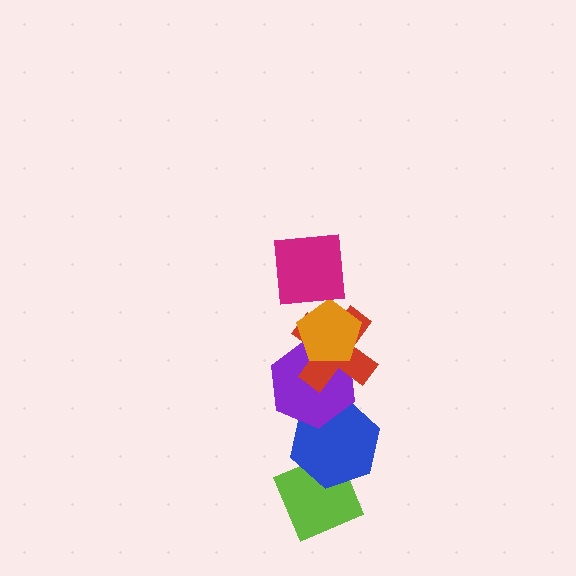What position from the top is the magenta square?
The magenta square is 1st from the top.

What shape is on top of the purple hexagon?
The red cross is on top of the purple hexagon.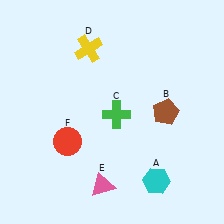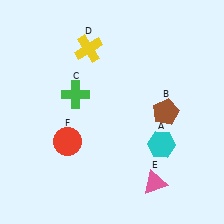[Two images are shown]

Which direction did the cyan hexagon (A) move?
The cyan hexagon (A) moved up.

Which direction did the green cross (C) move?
The green cross (C) moved left.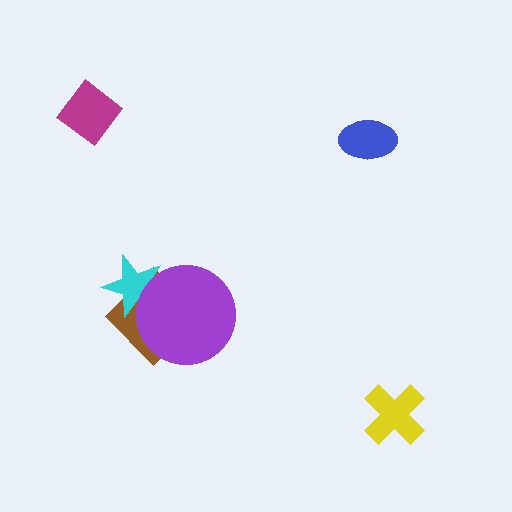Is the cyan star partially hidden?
Yes, it is partially covered by another shape.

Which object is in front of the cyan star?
The purple circle is in front of the cyan star.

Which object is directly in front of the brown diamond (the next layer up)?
The cyan star is directly in front of the brown diamond.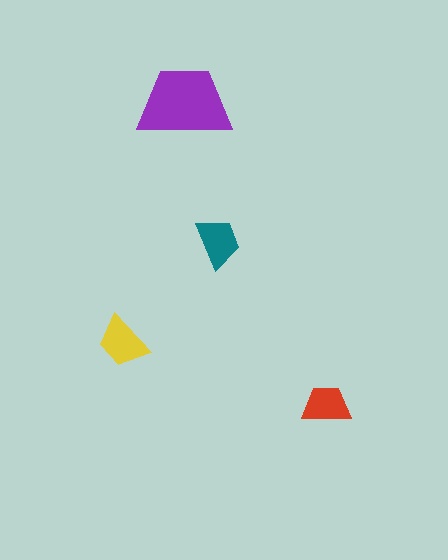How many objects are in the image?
There are 4 objects in the image.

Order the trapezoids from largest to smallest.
the purple one, the yellow one, the teal one, the red one.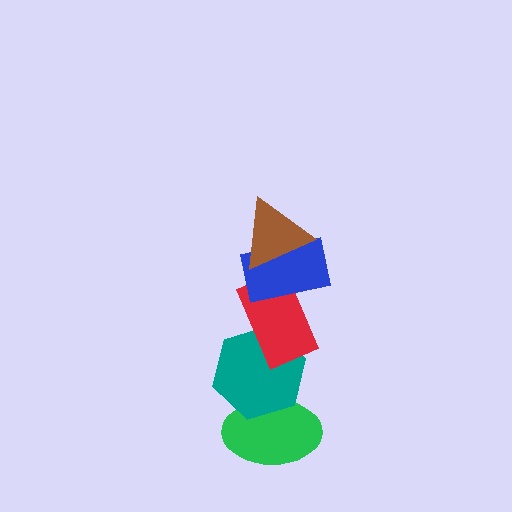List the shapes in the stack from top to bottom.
From top to bottom: the brown triangle, the blue rectangle, the red rectangle, the teal hexagon, the green ellipse.